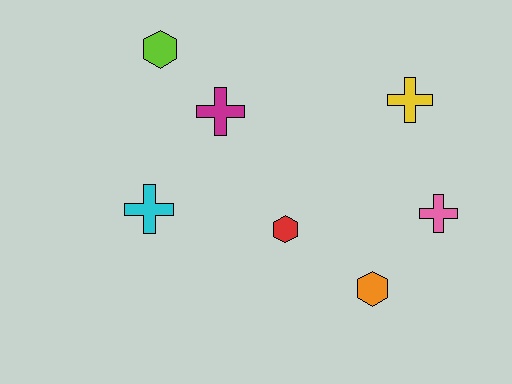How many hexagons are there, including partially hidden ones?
There are 3 hexagons.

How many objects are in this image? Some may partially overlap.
There are 7 objects.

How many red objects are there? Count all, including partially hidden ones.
There is 1 red object.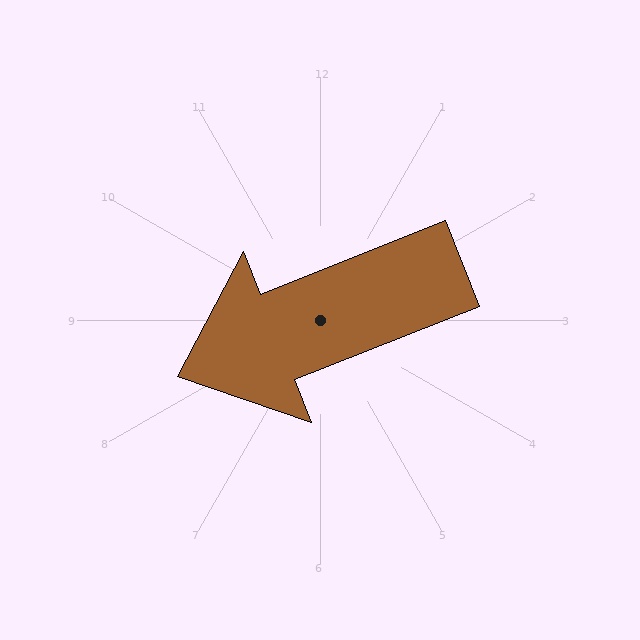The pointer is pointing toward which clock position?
Roughly 8 o'clock.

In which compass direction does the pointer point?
West.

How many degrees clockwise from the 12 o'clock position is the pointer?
Approximately 248 degrees.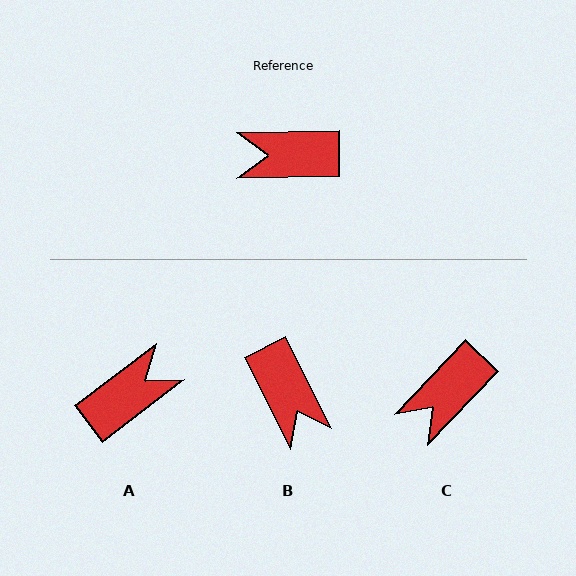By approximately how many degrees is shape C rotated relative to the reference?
Approximately 45 degrees counter-clockwise.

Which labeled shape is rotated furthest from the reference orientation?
A, about 144 degrees away.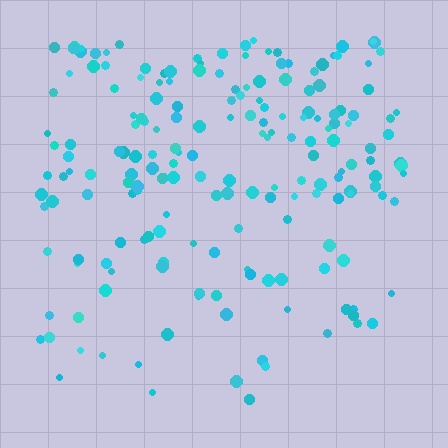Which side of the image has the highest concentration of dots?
The top.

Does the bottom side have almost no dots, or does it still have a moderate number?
Still a moderate number, just noticeably fewer than the top.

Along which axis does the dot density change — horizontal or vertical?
Vertical.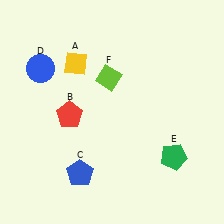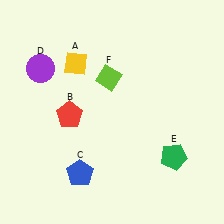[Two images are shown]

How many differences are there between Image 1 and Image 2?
There is 1 difference between the two images.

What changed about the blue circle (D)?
In Image 1, D is blue. In Image 2, it changed to purple.